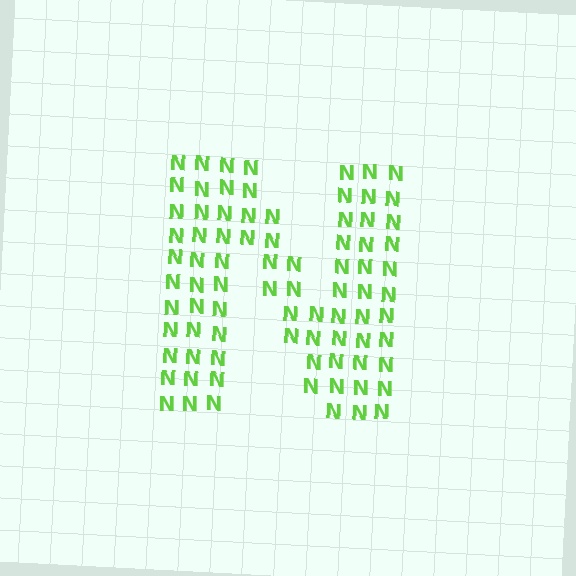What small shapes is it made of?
It is made of small letter N's.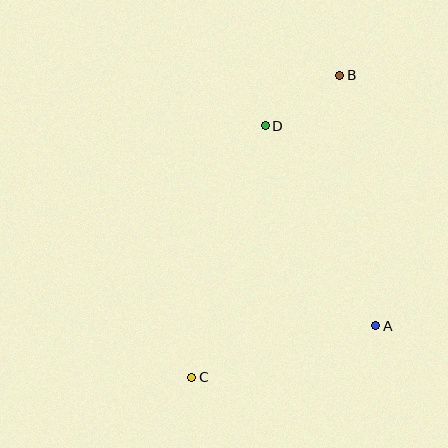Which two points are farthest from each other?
Points B and C are farthest from each other.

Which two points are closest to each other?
Points B and D are closest to each other.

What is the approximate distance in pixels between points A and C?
The distance between A and C is approximately 191 pixels.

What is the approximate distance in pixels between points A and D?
The distance between A and D is approximately 229 pixels.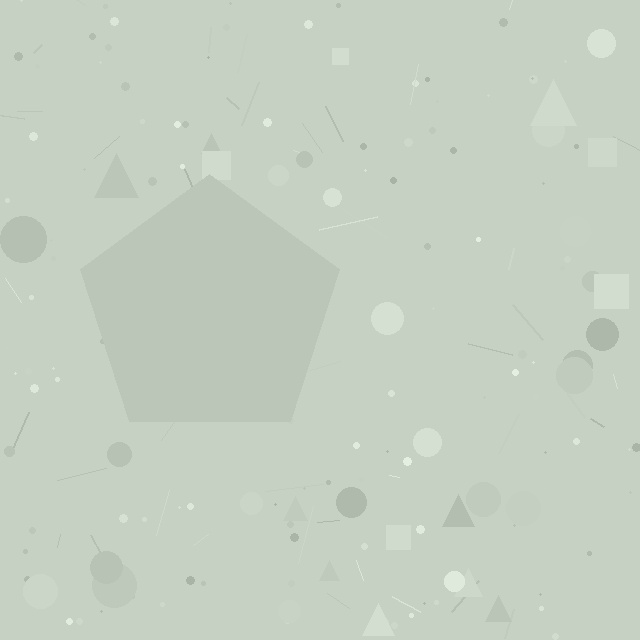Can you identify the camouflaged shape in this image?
The camouflaged shape is a pentagon.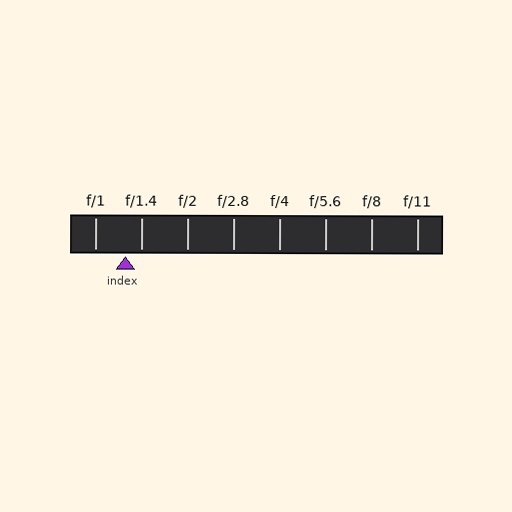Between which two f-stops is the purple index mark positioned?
The index mark is between f/1 and f/1.4.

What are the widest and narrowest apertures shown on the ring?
The widest aperture shown is f/1 and the narrowest is f/11.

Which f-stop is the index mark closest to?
The index mark is closest to f/1.4.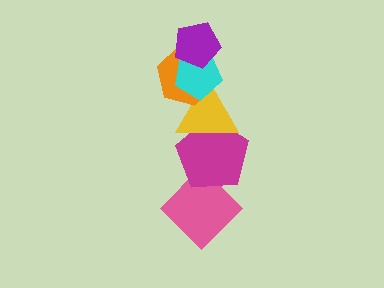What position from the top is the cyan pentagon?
The cyan pentagon is 2nd from the top.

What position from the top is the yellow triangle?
The yellow triangle is 4th from the top.